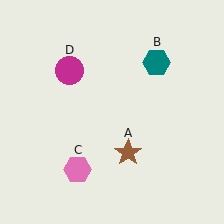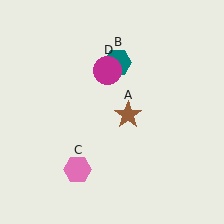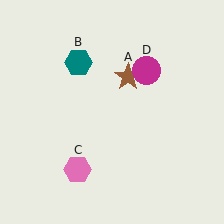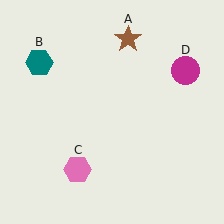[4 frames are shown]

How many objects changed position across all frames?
3 objects changed position: brown star (object A), teal hexagon (object B), magenta circle (object D).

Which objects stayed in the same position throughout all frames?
Pink hexagon (object C) remained stationary.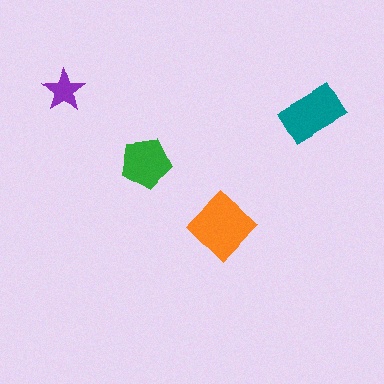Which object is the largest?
The orange diamond.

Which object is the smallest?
The purple star.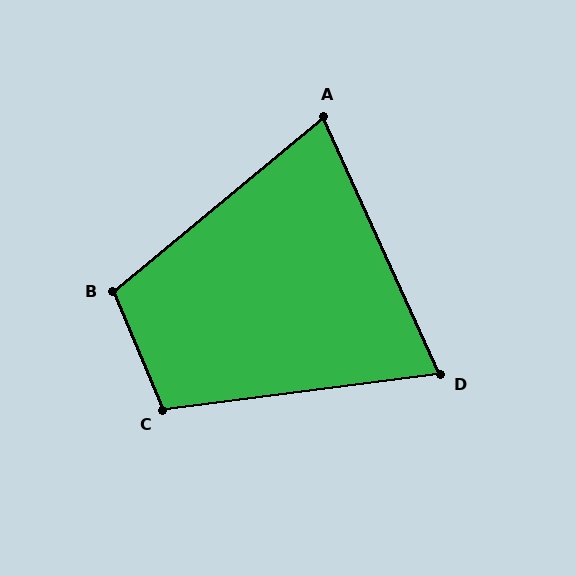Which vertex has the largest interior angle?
B, at approximately 107 degrees.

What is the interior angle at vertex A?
Approximately 75 degrees (acute).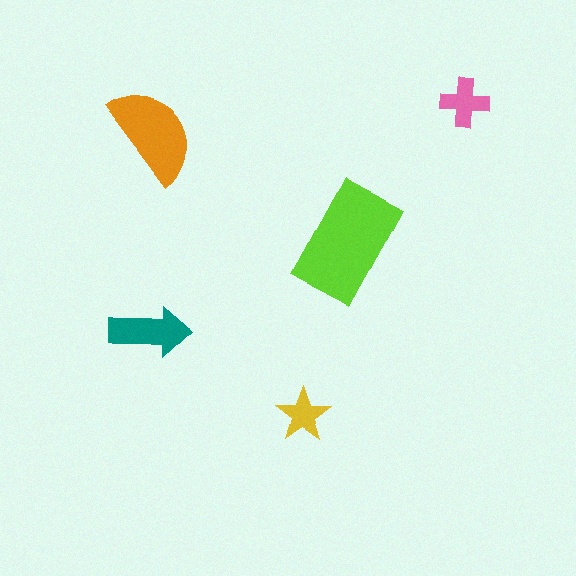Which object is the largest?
The lime rectangle.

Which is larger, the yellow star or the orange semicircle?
The orange semicircle.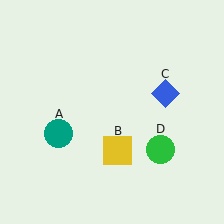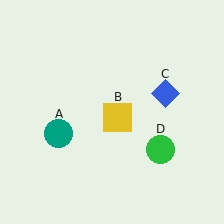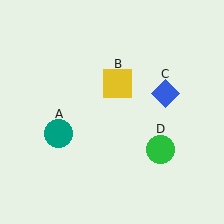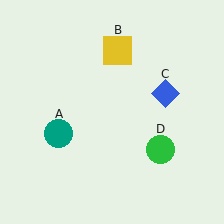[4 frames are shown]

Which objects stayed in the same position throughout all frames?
Teal circle (object A) and blue diamond (object C) and green circle (object D) remained stationary.